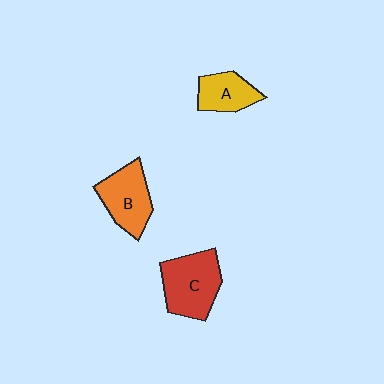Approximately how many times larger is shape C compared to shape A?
Approximately 1.7 times.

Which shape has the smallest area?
Shape A (yellow).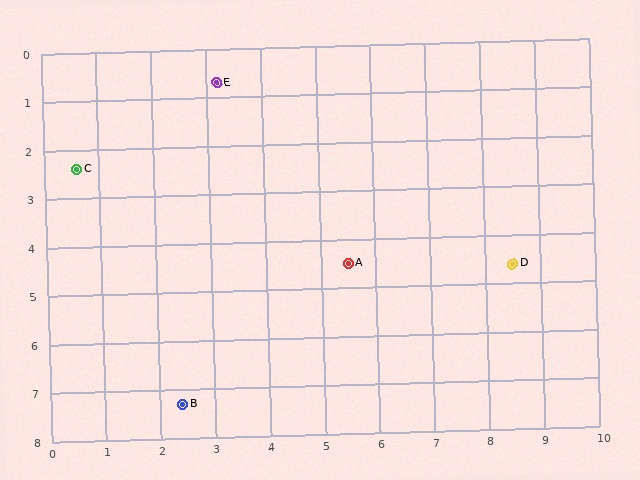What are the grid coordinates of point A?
Point A is at approximately (5.5, 4.5).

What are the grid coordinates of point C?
Point C is at approximately (0.6, 2.4).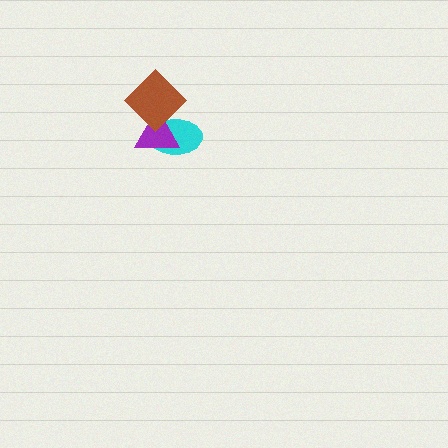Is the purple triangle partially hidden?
Yes, it is partially covered by another shape.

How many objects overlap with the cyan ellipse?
2 objects overlap with the cyan ellipse.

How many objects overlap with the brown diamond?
2 objects overlap with the brown diamond.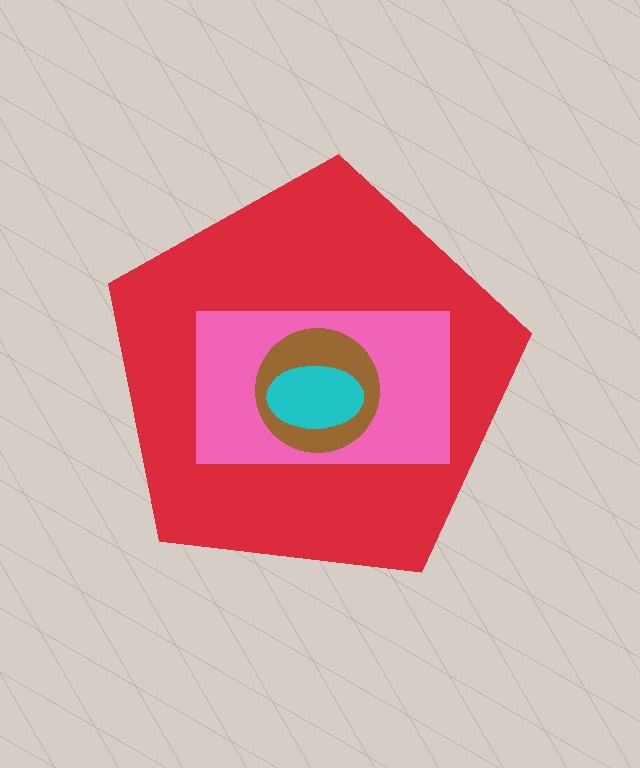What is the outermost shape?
The red pentagon.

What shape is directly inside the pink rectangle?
The brown circle.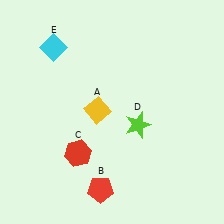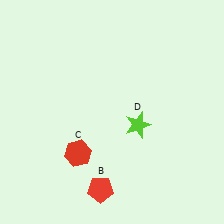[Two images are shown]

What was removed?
The cyan diamond (E), the yellow diamond (A) were removed in Image 2.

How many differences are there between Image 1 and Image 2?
There are 2 differences between the two images.